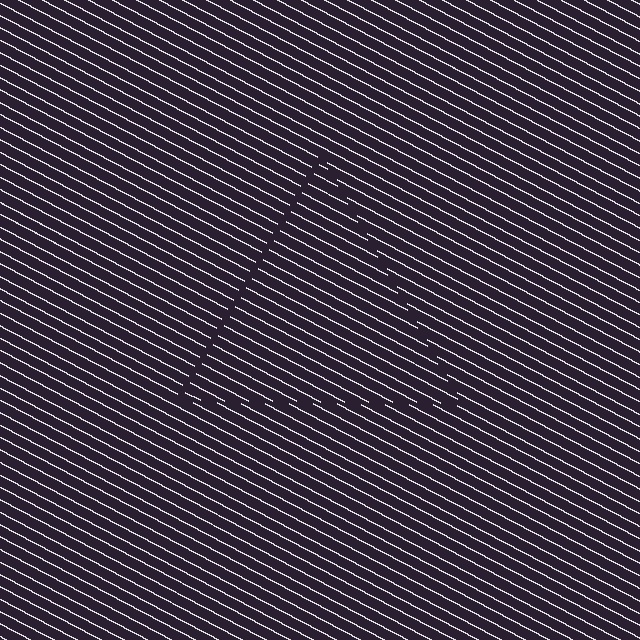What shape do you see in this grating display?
An illusory triangle. The interior of the shape contains the same grating, shifted by half a period — the contour is defined by the phase discontinuity where line-ends from the inner and outer gratings abut.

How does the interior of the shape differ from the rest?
The interior of the shape contains the same grating, shifted by half a period — the contour is defined by the phase discontinuity where line-ends from the inner and outer gratings abut.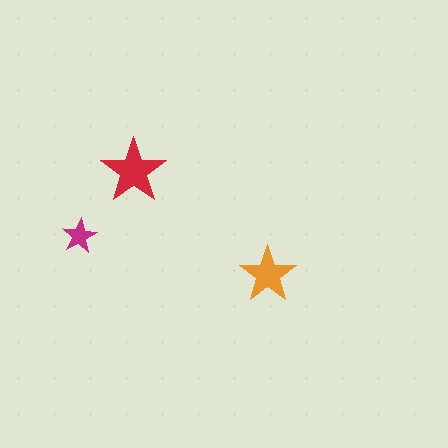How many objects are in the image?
There are 3 objects in the image.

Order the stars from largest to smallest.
the red one, the orange one, the magenta one.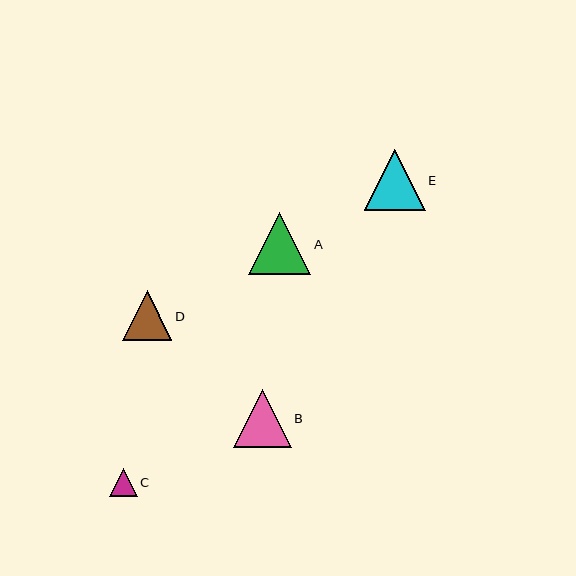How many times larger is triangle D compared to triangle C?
Triangle D is approximately 1.8 times the size of triangle C.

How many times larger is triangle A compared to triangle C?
Triangle A is approximately 2.2 times the size of triangle C.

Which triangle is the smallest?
Triangle C is the smallest with a size of approximately 28 pixels.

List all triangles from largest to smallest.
From largest to smallest: A, E, B, D, C.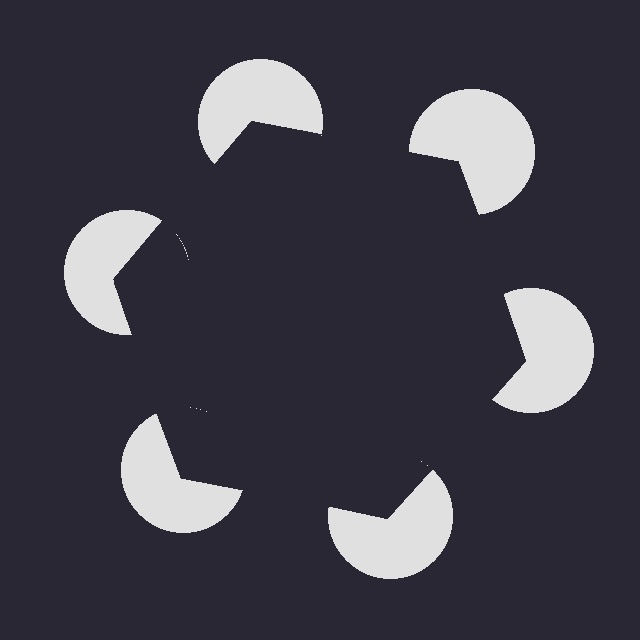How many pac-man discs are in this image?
There are 6 — one at each vertex of the illusory hexagon.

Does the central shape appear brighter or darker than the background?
It typically appears slightly darker than the background, even though no actual brightness change is drawn.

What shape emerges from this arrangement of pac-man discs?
An illusory hexagon — its edges are inferred from the aligned wedge cuts in the pac-man discs, not physically drawn.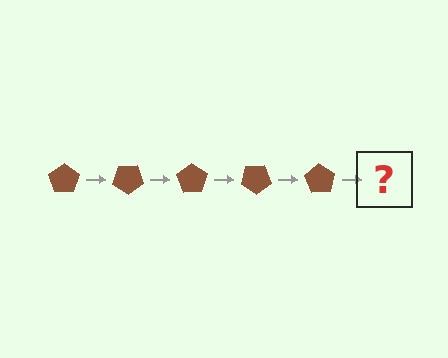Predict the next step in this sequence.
The next step is a brown pentagon rotated 175 degrees.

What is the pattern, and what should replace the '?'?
The pattern is that the pentagon rotates 35 degrees each step. The '?' should be a brown pentagon rotated 175 degrees.